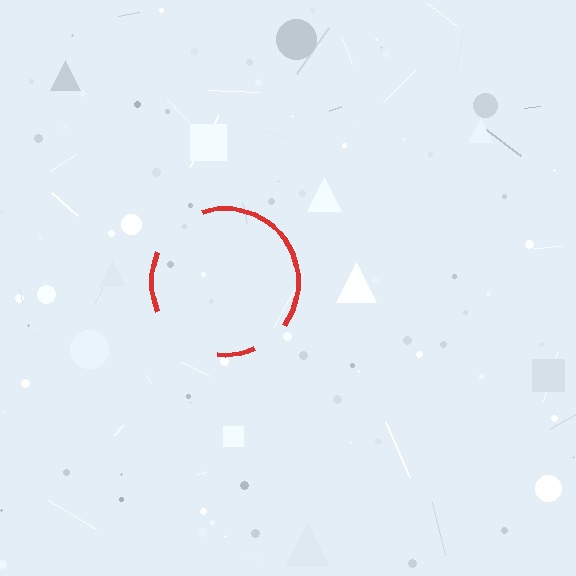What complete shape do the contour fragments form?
The contour fragments form a circle.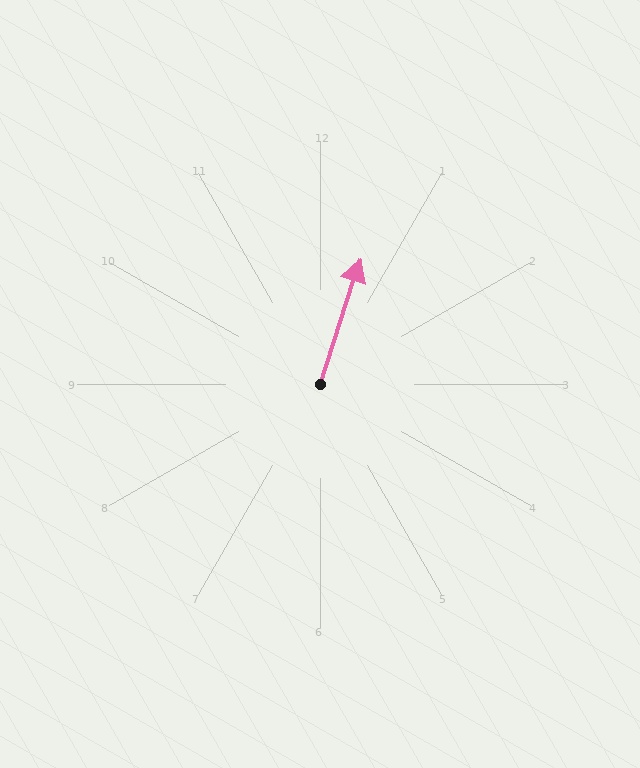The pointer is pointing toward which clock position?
Roughly 1 o'clock.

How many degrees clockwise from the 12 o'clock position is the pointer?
Approximately 18 degrees.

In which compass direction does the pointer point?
North.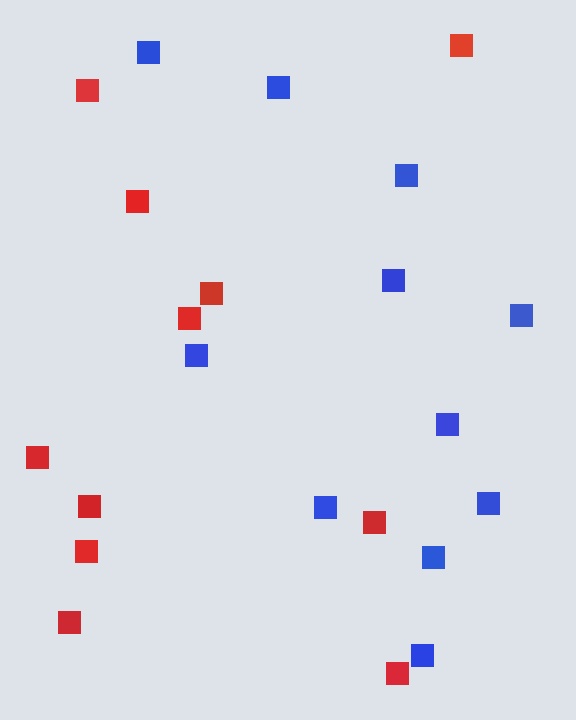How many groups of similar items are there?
There are 2 groups: one group of blue squares (11) and one group of red squares (11).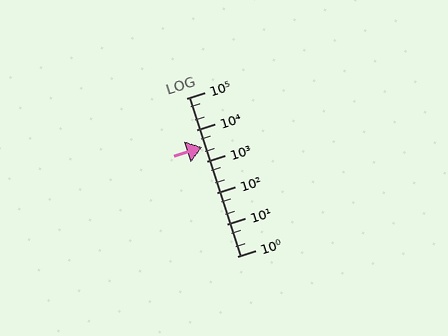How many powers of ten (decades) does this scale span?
The scale spans 5 decades, from 1 to 100000.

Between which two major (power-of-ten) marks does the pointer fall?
The pointer is between 1000 and 10000.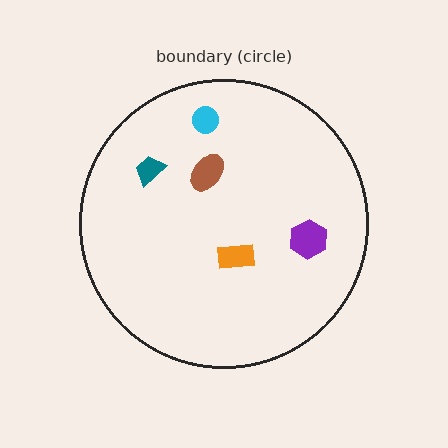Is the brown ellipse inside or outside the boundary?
Inside.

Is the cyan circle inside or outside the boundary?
Inside.